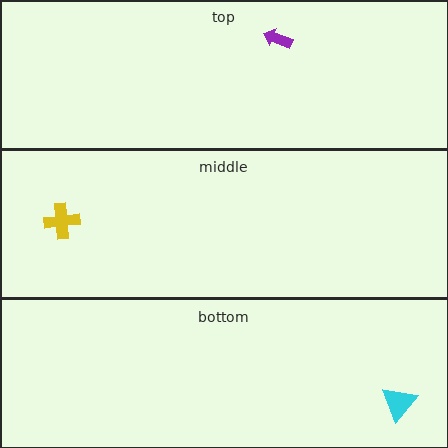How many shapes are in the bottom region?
1.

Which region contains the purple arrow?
The top region.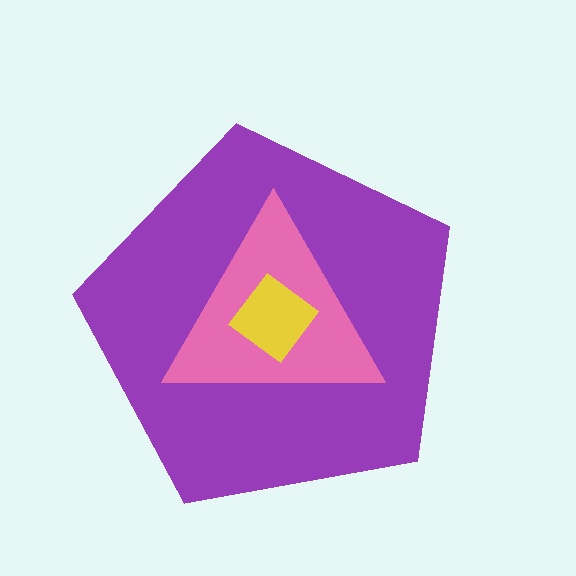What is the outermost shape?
The purple pentagon.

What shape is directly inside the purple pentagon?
The pink triangle.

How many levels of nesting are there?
3.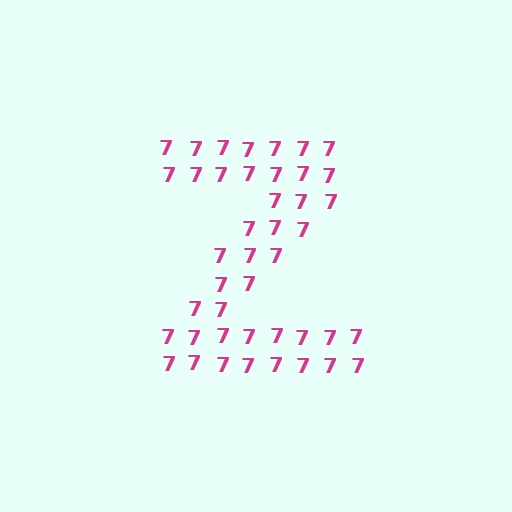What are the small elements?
The small elements are digit 7's.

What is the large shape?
The large shape is the letter Z.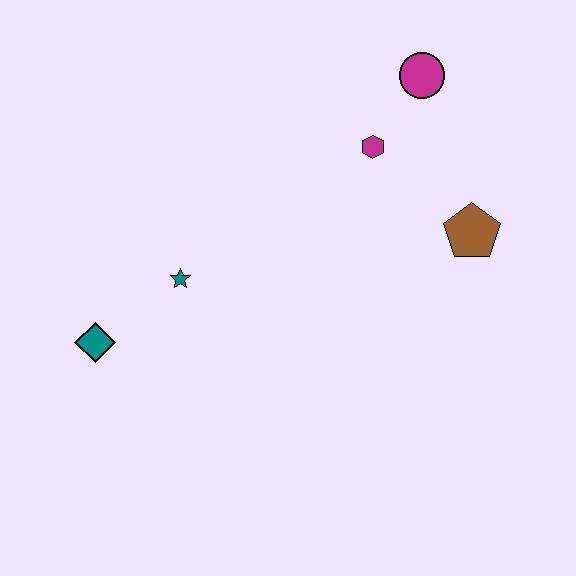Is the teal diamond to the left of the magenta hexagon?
Yes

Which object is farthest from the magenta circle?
The teal diamond is farthest from the magenta circle.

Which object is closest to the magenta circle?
The magenta hexagon is closest to the magenta circle.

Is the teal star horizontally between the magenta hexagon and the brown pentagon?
No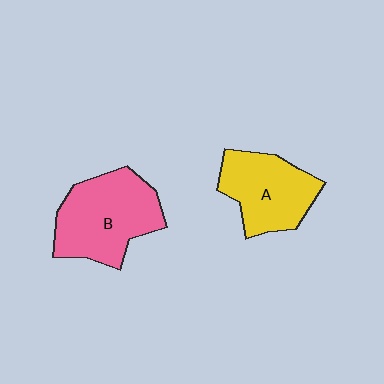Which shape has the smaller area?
Shape A (yellow).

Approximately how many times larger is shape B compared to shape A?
Approximately 1.2 times.